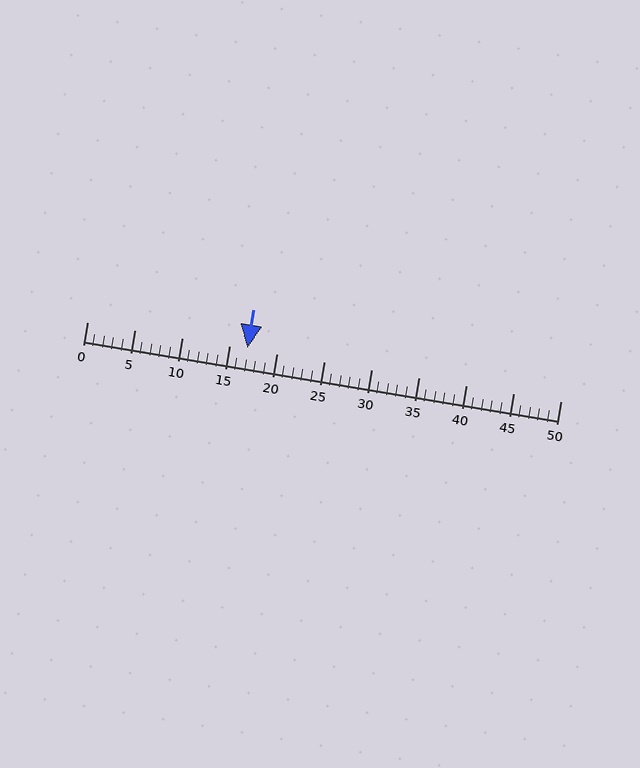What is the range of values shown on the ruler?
The ruler shows values from 0 to 50.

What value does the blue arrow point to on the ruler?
The blue arrow points to approximately 17.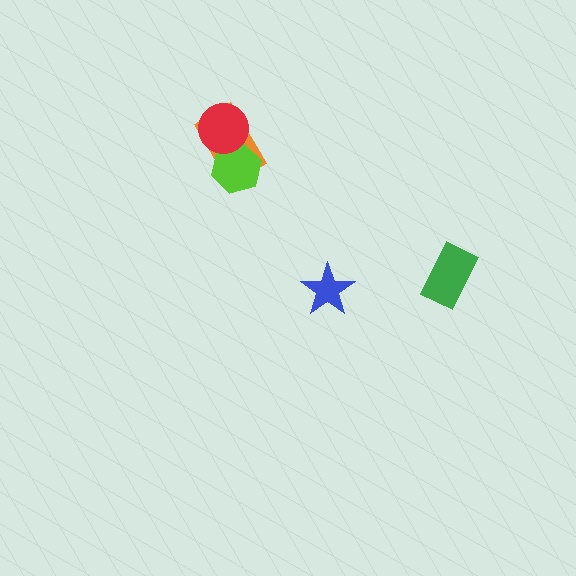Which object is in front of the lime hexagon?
The red circle is in front of the lime hexagon.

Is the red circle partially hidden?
No, no other shape covers it.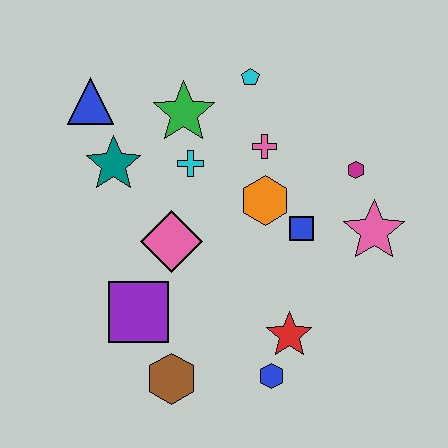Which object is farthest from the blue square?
The blue triangle is farthest from the blue square.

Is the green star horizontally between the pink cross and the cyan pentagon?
No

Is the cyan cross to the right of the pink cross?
No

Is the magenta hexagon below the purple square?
No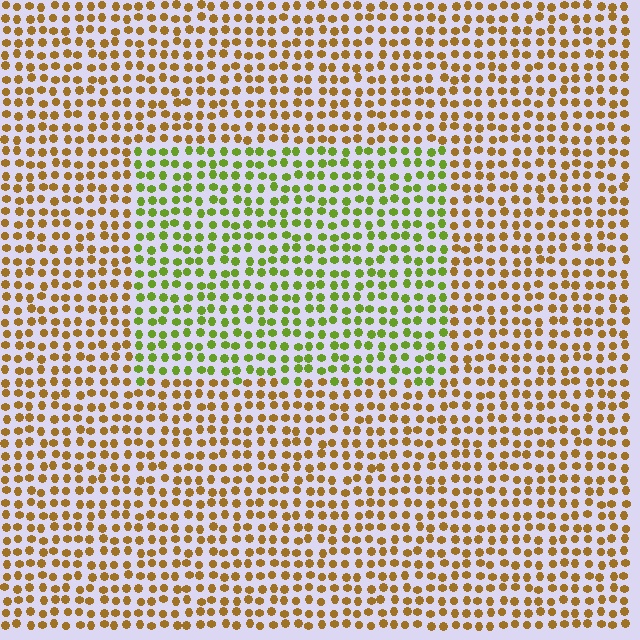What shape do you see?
I see a rectangle.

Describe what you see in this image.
The image is filled with small brown elements in a uniform arrangement. A rectangle-shaped region is visible where the elements are tinted to a slightly different hue, forming a subtle color boundary.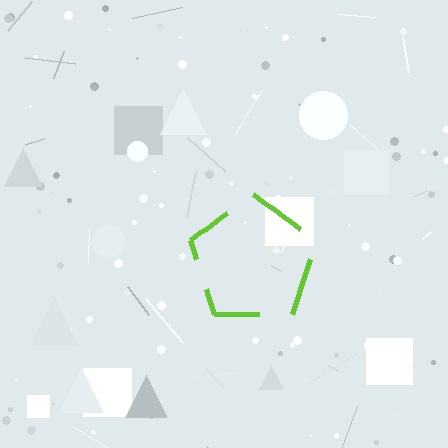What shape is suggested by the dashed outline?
The dashed outline suggests a pentagon.